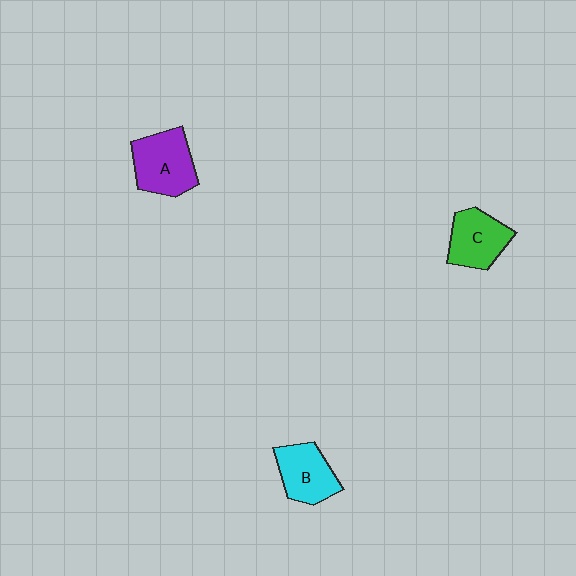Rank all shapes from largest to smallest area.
From largest to smallest: A (purple), B (cyan), C (green).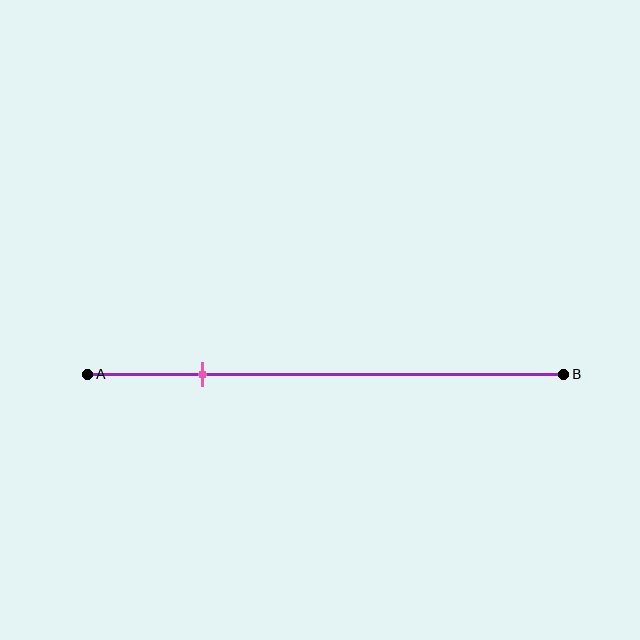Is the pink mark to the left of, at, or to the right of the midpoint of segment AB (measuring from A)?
The pink mark is to the left of the midpoint of segment AB.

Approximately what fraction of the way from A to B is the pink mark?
The pink mark is approximately 25% of the way from A to B.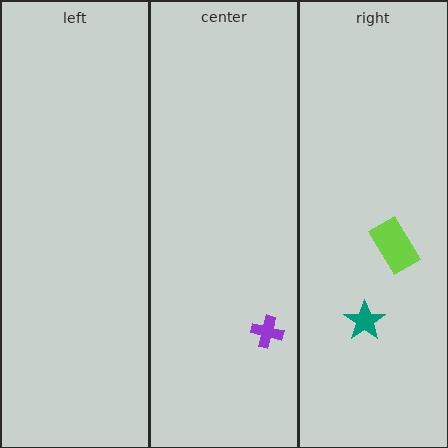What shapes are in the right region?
The lime rectangle, the teal star.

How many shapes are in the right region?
2.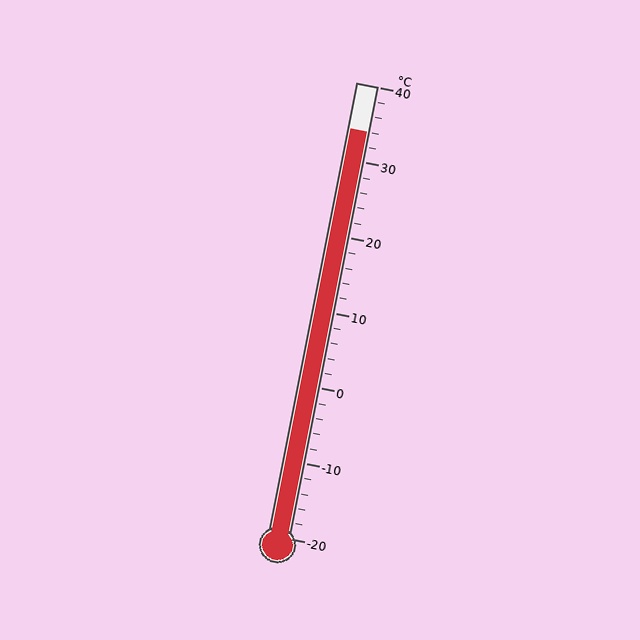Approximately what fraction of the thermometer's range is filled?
The thermometer is filled to approximately 90% of its range.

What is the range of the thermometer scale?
The thermometer scale ranges from -20°C to 40°C.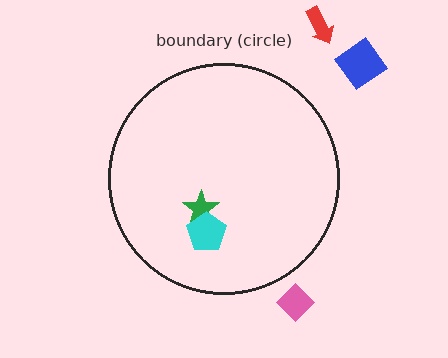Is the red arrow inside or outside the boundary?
Outside.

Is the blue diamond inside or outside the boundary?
Outside.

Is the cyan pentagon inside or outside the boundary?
Inside.